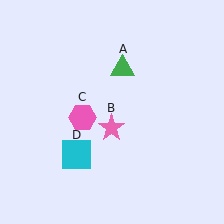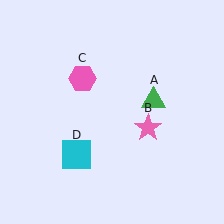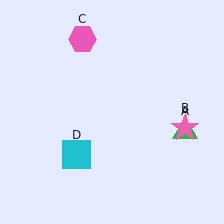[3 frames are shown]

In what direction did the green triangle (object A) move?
The green triangle (object A) moved down and to the right.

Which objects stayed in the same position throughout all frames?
Cyan square (object D) remained stationary.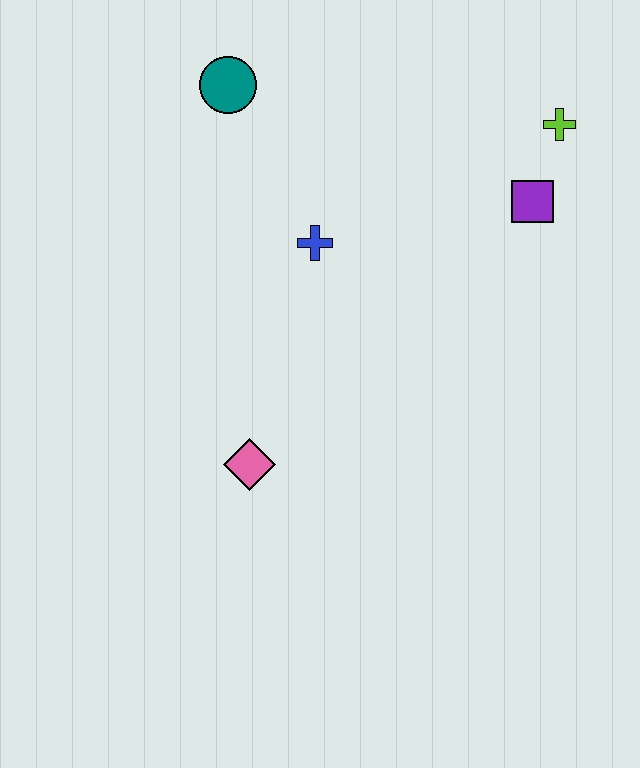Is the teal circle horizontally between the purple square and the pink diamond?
No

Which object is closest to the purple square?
The lime cross is closest to the purple square.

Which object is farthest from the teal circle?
The pink diamond is farthest from the teal circle.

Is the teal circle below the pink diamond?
No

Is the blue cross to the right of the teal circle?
Yes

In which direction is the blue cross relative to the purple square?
The blue cross is to the left of the purple square.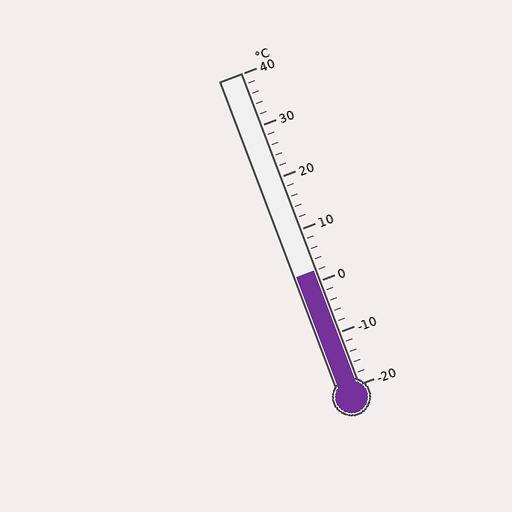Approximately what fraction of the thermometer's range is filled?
The thermometer is filled to approximately 35% of its range.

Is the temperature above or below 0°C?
The temperature is above 0°C.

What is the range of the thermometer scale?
The thermometer scale ranges from -20°C to 40°C.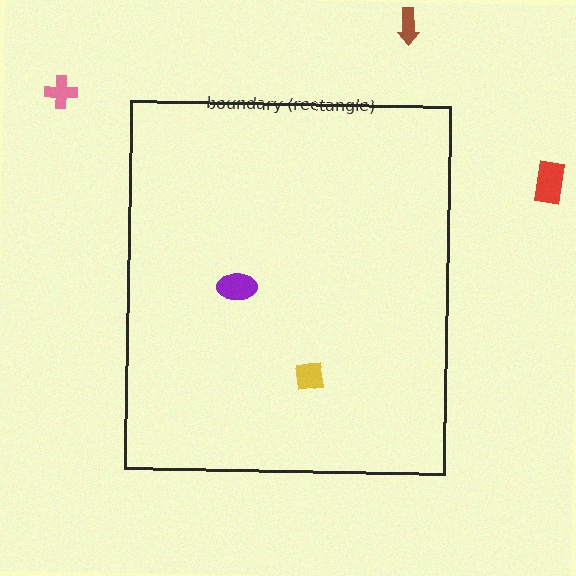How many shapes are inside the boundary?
2 inside, 3 outside.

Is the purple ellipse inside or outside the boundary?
Inside.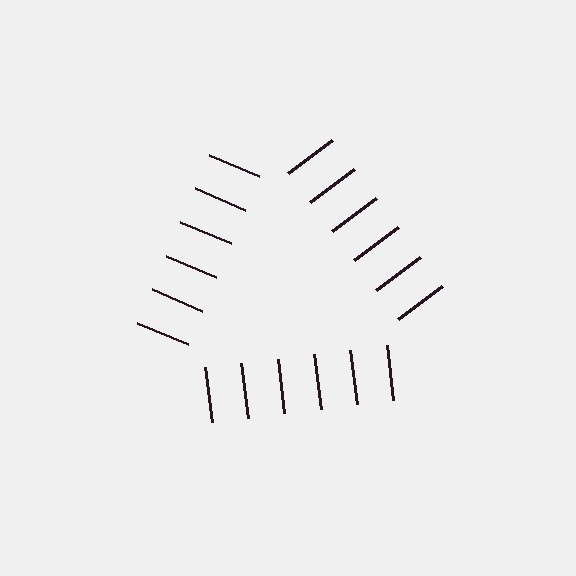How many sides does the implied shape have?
3 sides — the line-ends trace a triangle.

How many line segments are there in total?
18 — 6 along each of the 3 edges.